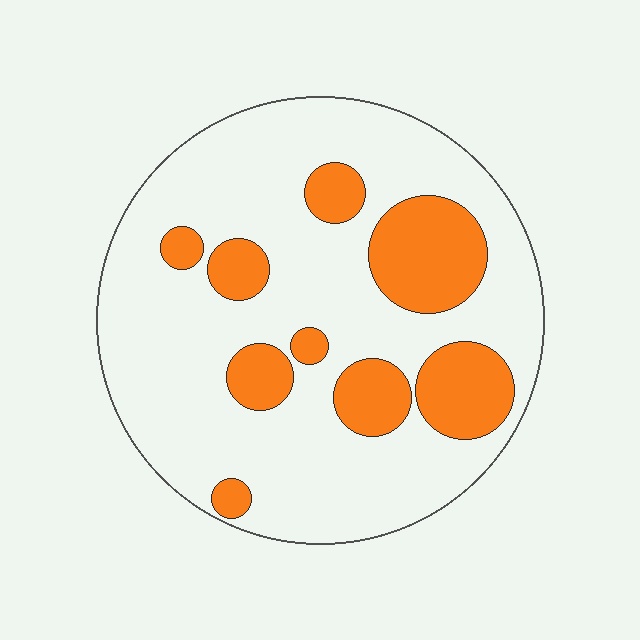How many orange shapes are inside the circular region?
9.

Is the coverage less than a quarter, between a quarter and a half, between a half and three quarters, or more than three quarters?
Less than a quarter.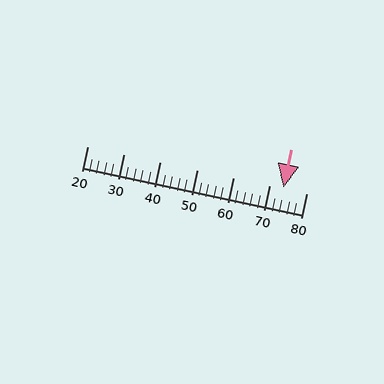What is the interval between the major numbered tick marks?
The major tick marks are spaced 10 units apart.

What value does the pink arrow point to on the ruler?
The pink arrow points to approximately 74.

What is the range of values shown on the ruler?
The ruler shows values from 20 to 80.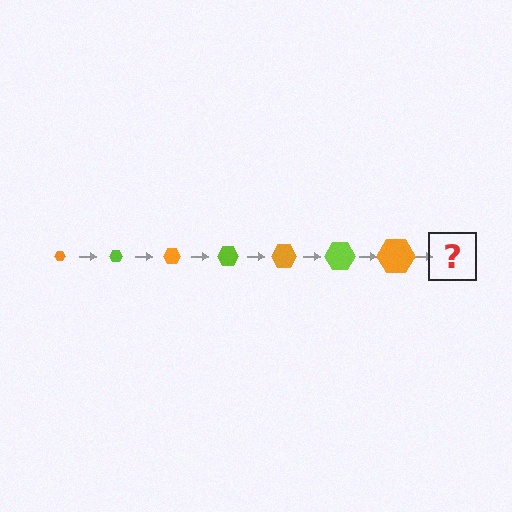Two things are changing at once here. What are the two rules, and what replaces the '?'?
The two rules are that the hexagon grows larger each step and the color cycles through orange and lime. The '?' should be a lime hexagon, larger than the previous one.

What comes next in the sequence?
The next element should be a lime hexagon, larger than the previous one.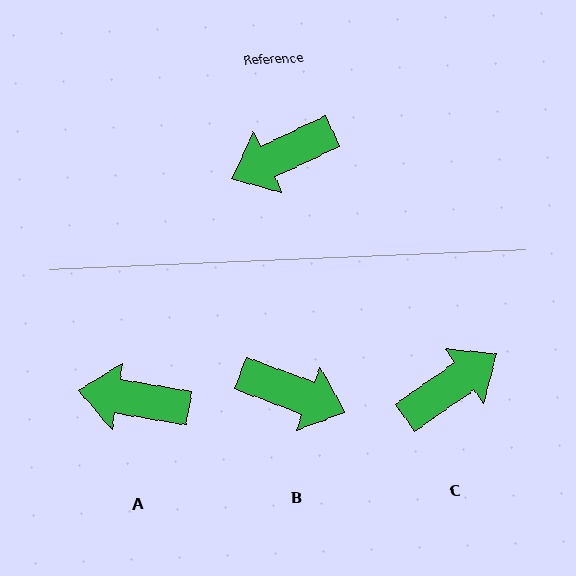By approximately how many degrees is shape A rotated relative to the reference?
Approximately 34 degrees clockwise.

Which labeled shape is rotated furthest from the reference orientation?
C, about 171 degrees away.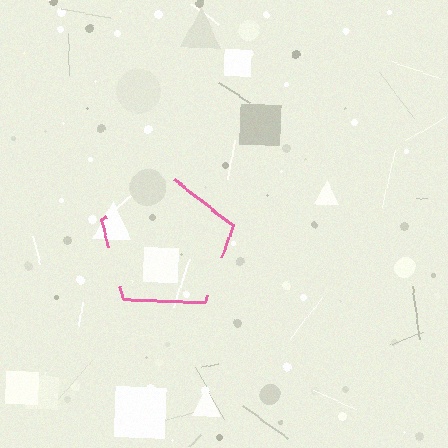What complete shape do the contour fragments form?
The contour fragments form a pentagon.